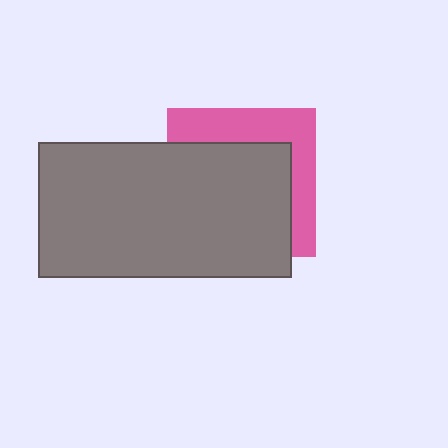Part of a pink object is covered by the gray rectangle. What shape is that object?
It is a square.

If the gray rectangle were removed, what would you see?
You would see the complete pink square.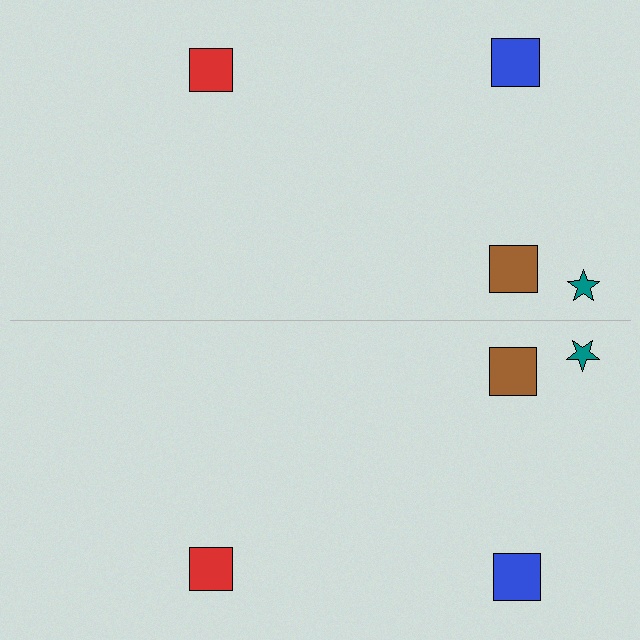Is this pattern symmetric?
Yes, this pattern has bilateral (reflection) symmetry.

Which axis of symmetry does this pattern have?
The pattern has a horizontal axis of symmetry running through the center of the image.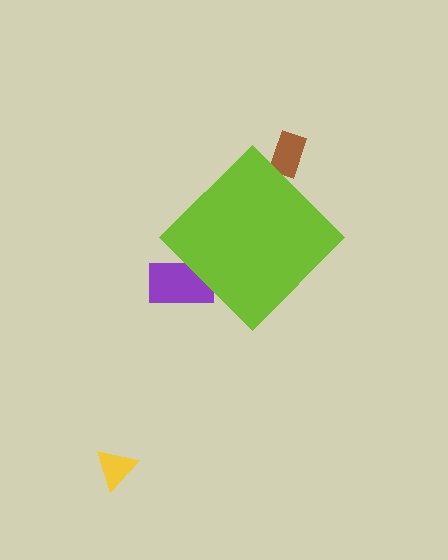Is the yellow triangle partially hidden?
No, the yellow triangle is fully visible.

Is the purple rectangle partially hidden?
Yes, the purple rectangle is partially hidden behind the lime diamond.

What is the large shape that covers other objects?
A lime diamond.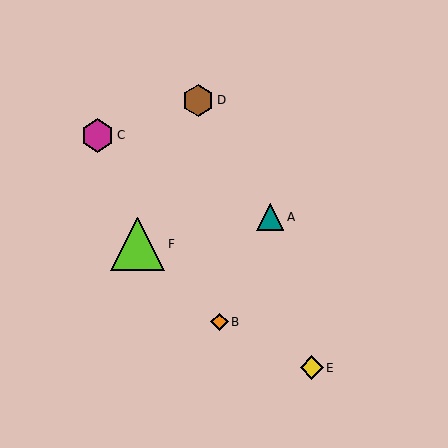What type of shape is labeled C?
Shape C is a magenta hexagon.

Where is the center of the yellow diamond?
The center of the yellow diamond is at (312, 368).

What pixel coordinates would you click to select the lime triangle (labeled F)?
Click at (138, 244) to select the lime triangle F.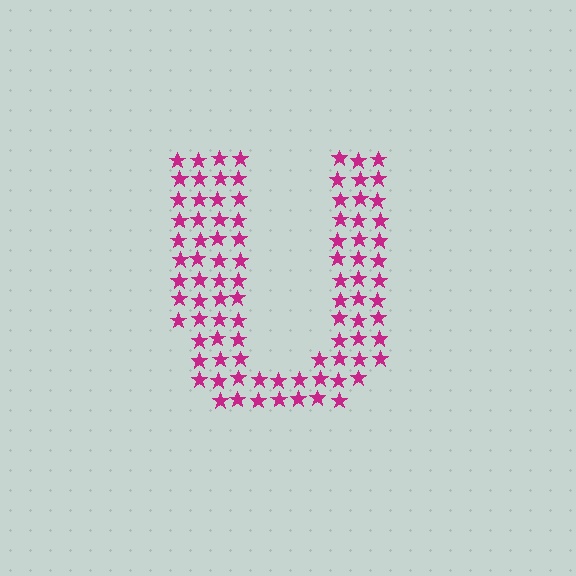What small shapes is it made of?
It is made of small stars.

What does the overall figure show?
The overall figure shows the letter U.